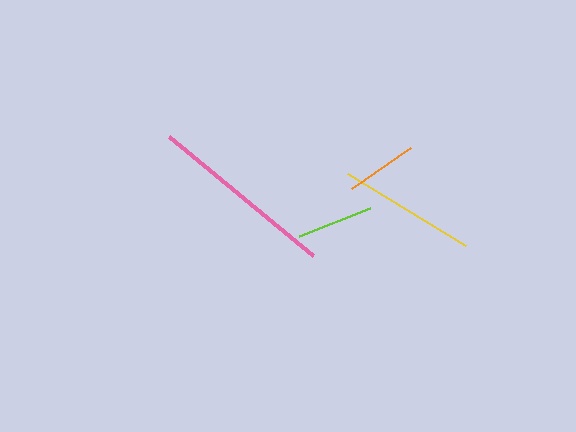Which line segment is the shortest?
The orange line is the shortest at approximately 72 pixels.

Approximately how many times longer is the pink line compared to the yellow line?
The pink line is approximately 1.3 times the length of the yellow line.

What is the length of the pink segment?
The pink segment is approximately 187 pixels long.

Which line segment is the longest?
The pink line is the longest at approximately 187 pixels.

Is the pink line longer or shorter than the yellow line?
The pink line is longer than the yellow line.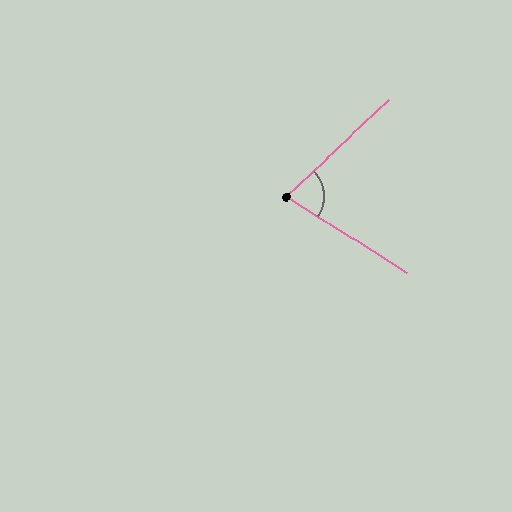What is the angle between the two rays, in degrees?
Approximately 76 degrees.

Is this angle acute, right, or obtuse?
It is acute.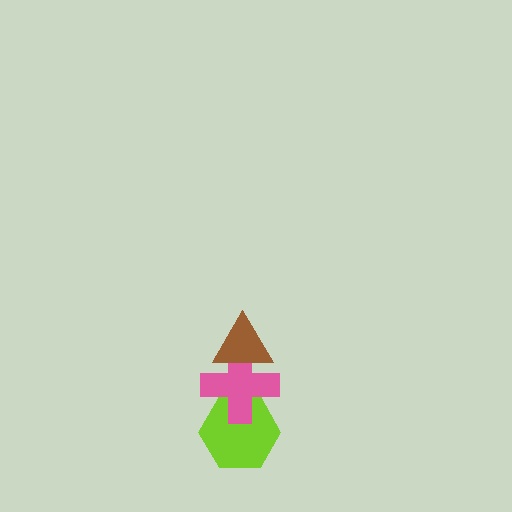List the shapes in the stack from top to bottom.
From top to bottom: the brown triangle, the pink cross, the lime hexagon.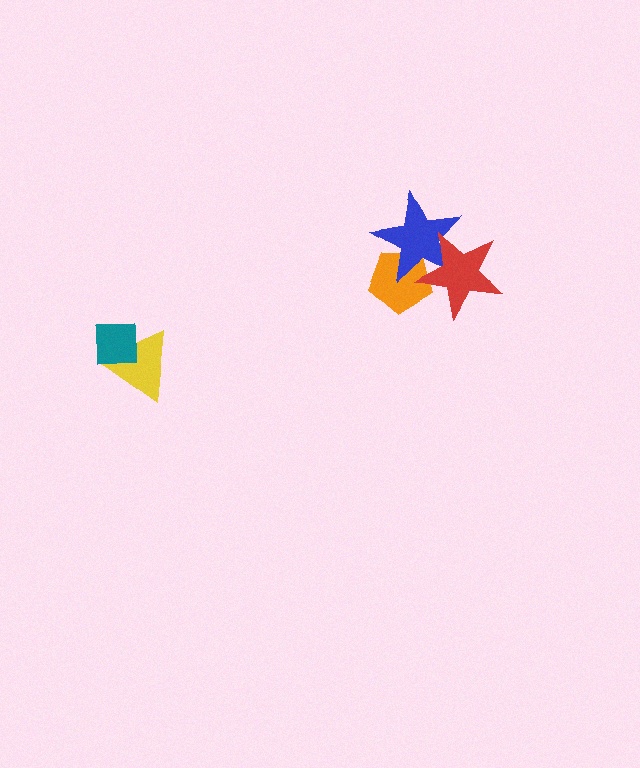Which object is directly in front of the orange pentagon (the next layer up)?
The blue star is directly in front of the orange pentagon.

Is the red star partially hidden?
No, no other shape covers it.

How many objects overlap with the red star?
2 objects overlap with the red star.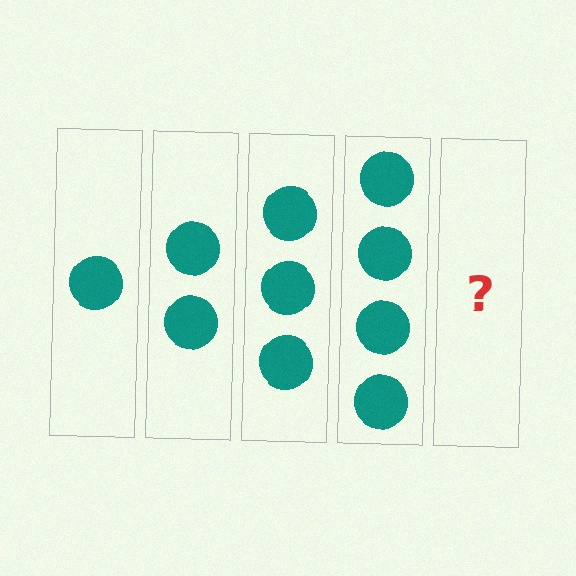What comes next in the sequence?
The next element should be 5 circles.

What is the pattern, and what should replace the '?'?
The pattern is that each step adds one more circle. The '?' should be 5 circles.